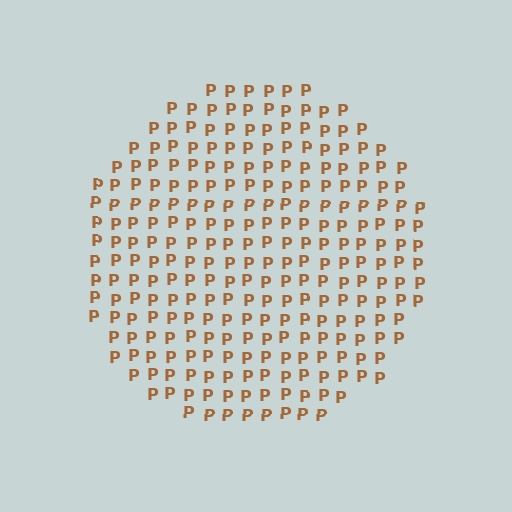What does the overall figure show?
The overall figure shows a circle.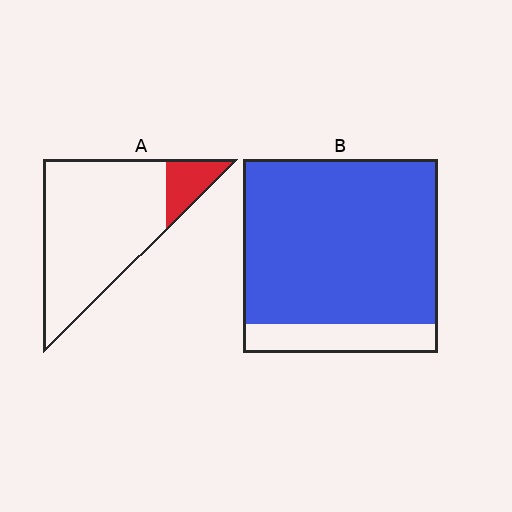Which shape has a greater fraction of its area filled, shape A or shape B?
Shape B.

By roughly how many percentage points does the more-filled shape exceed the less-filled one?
By roughly 70 percentage points (B over A).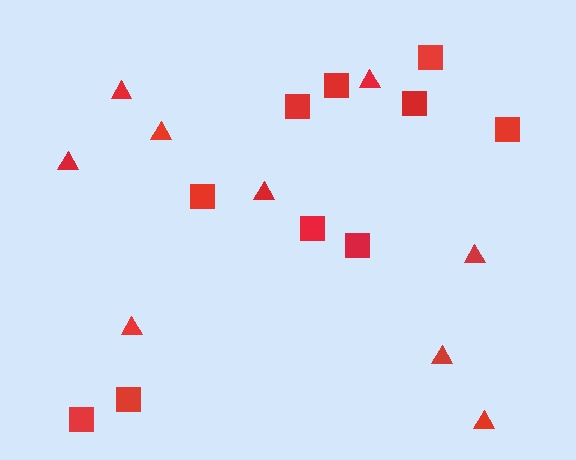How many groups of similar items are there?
There are 2 groups: one group of squares (10) and one group of triangles (9).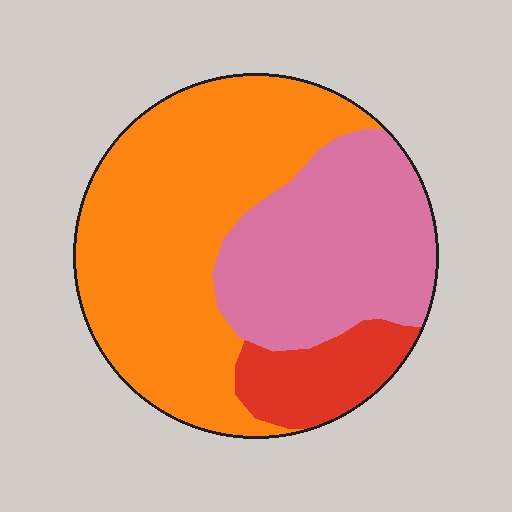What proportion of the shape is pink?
Pink takes up between a third and a half of the shape.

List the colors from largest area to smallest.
From largest to smallest: orange, pink, red.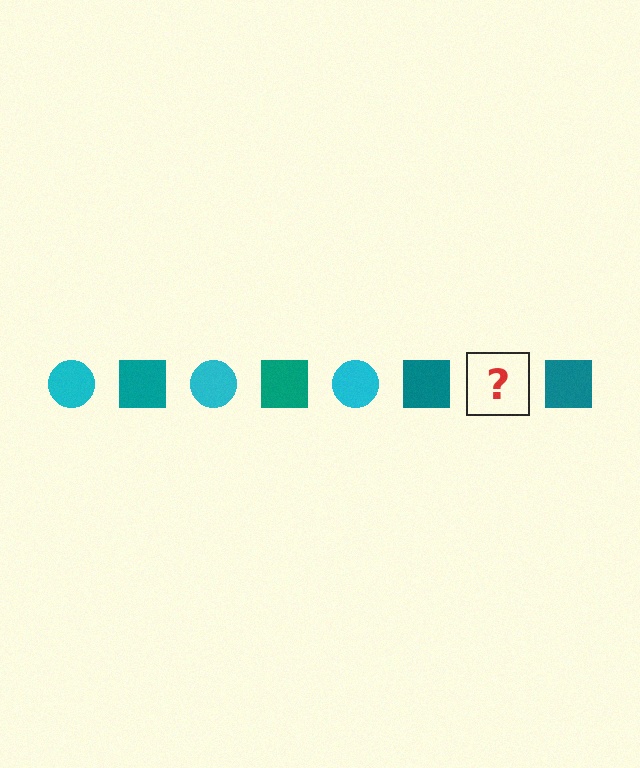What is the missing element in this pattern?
The missing element is a cyan circle.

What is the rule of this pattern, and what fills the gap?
The rule is that the pattern alternates between cyan circle and teal square. The gap should be filled with a cyan circle.